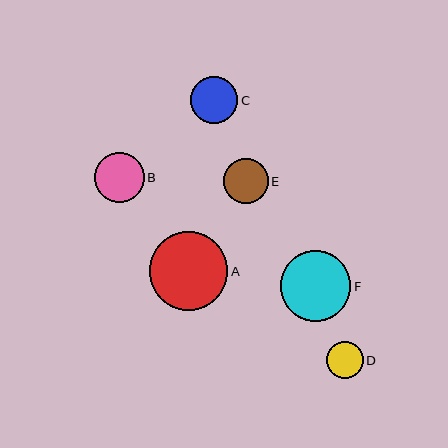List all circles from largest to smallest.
From largest to smallest: A, F, B, C, E, D.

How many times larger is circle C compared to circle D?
Circle C is approximately 1.3 times the size of circle D.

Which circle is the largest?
Circle A is the largest with a size of approximately 79 pixels.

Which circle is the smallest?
Circle D is the smallest with a size of approximately 37 pixels.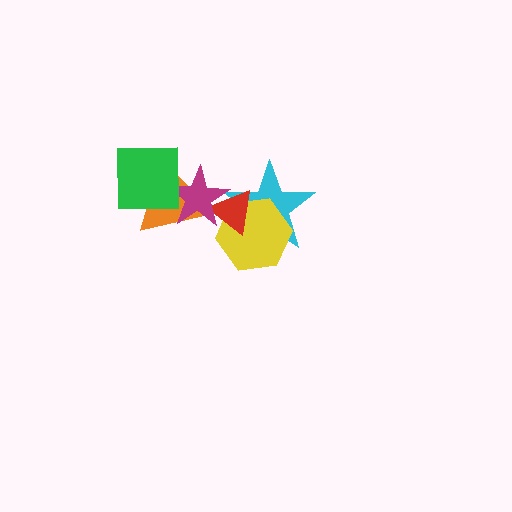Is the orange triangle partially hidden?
Yes, it is partially covered by another shape.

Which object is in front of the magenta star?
The green square is in front of the magenta star.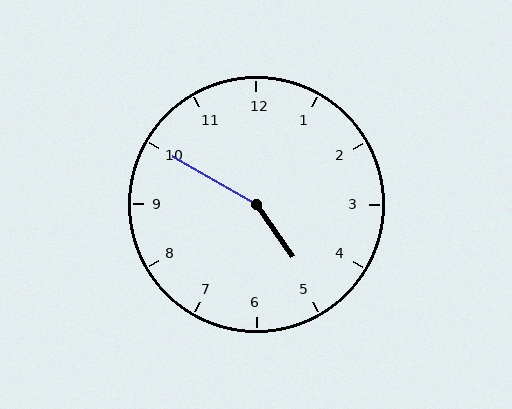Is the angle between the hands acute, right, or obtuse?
It is obtuse.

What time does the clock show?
4:50.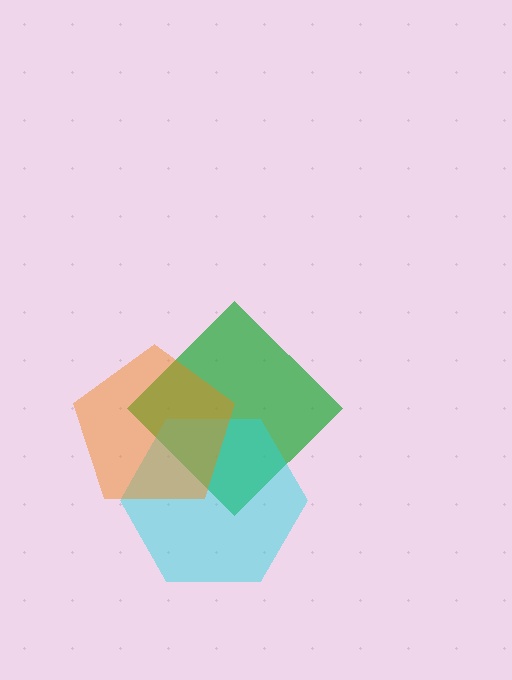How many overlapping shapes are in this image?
There are 3 overlapping shapes in the image.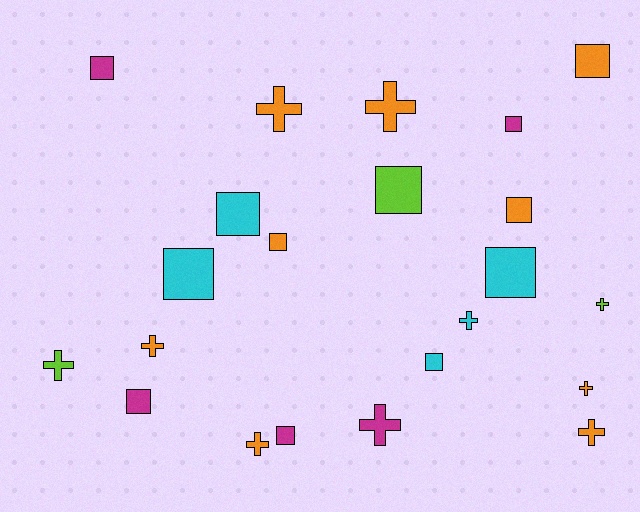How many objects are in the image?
There are 22 objects.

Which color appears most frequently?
Orange, with 9 objects.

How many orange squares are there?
There are 3 orange squares.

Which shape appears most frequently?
Square, with 12 objects.